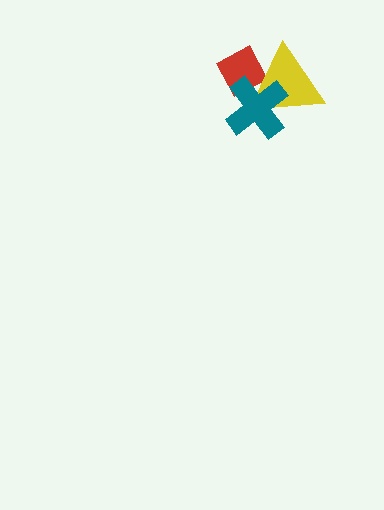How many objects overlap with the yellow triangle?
2 objects overlap with the yellow triangle.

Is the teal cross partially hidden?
No, no other shape covers it.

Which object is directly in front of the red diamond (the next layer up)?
The yellow triangle is directly in front of the red diamond.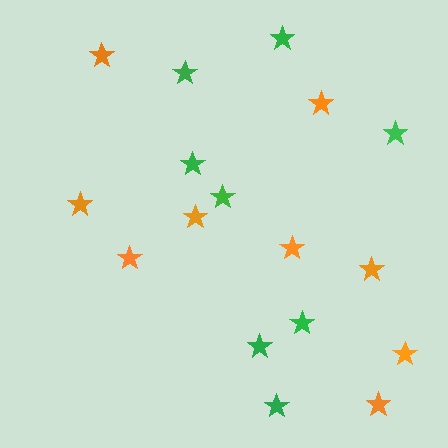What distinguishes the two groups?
There are 2 groups: one group of green stars (8) and one group of orange stars (9).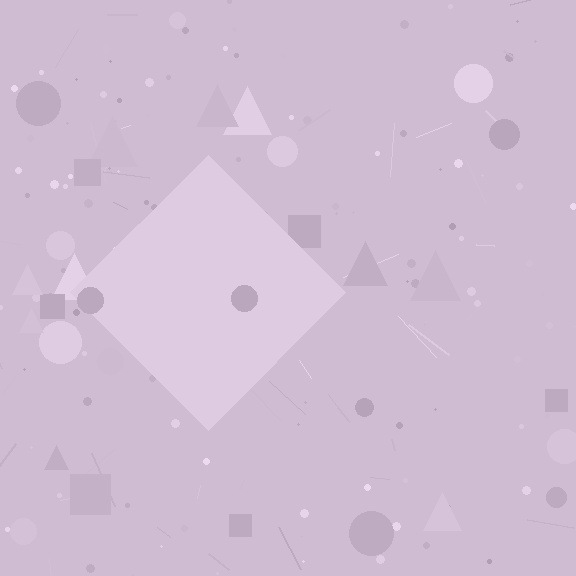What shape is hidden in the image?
A diamond is hidden in the image.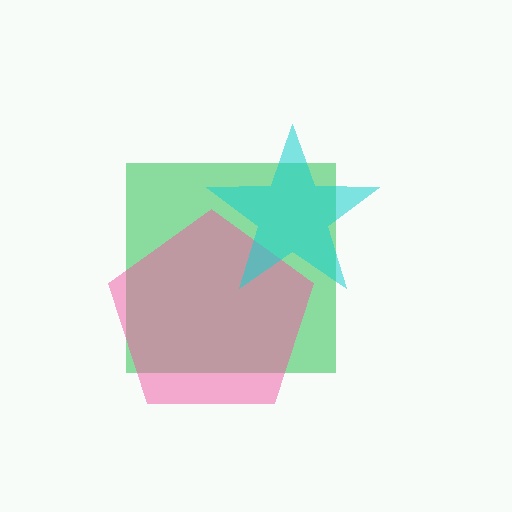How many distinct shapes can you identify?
There are 3 distinct shapes: a green square, a pink pentagon, a cyan star.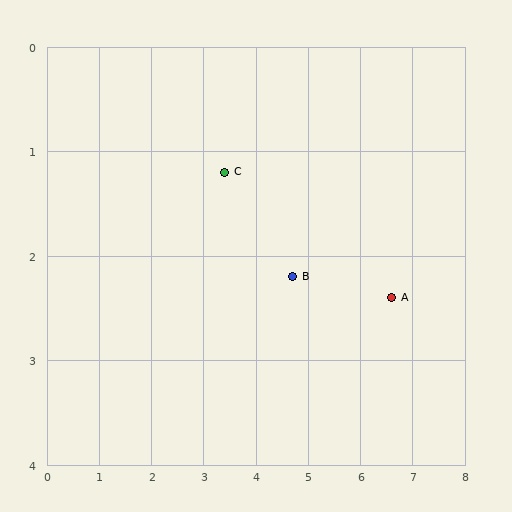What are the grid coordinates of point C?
Point C is at approximately (3.4, 1.2).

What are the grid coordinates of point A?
Point A is at approximately (6.6, 2.4).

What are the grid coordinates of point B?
Point B is at approximately (4.7, 2.2).